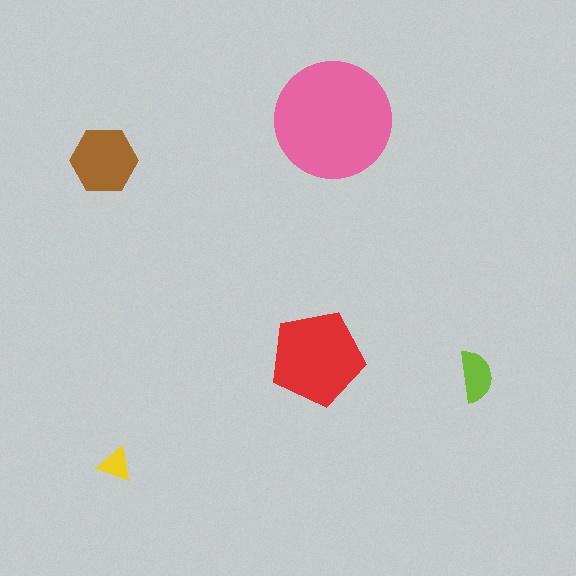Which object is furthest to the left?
The brown hexagon is leftmost.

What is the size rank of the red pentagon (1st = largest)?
2nd.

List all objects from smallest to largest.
The yellow triangle, the lime semicircle, the brown hexagon, the red pentagon, the pink circle.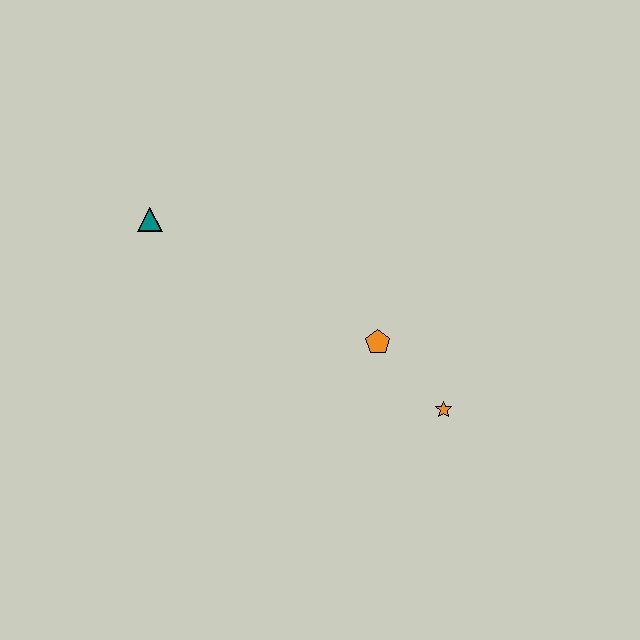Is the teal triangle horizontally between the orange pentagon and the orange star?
No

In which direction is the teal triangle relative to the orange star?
The teal triangle is to the left of the orange star.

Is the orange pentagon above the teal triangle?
No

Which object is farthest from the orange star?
The teal triangle is farthest from the orange star.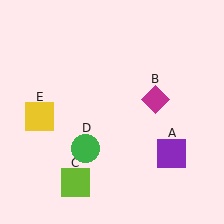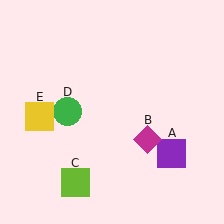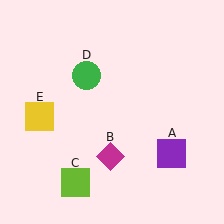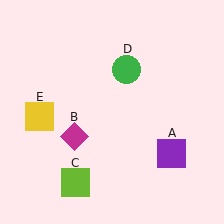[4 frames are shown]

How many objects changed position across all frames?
2 objects changed position: magenta diamond (object B), green circle (object D).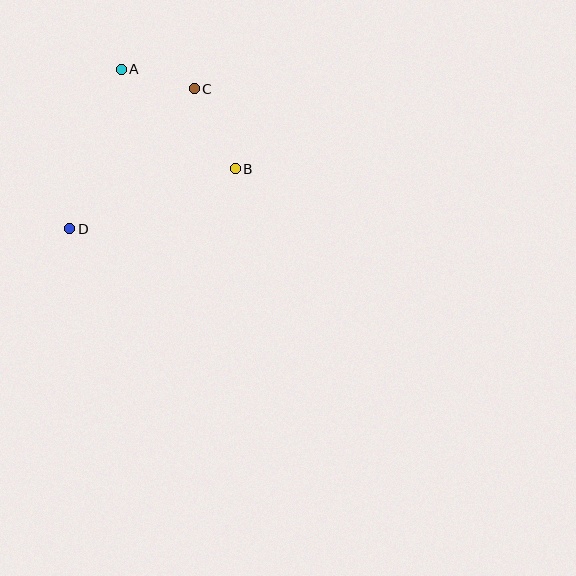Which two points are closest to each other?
Points A and C are closest to each other.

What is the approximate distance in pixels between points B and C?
The distance between B and C is approximately 89 pixels.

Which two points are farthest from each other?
Points C and D are farthest from each other.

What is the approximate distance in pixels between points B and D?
The distance between B and D is approximately 176 pixels.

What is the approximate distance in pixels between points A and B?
The distance between A and B is approximately 151 pixels.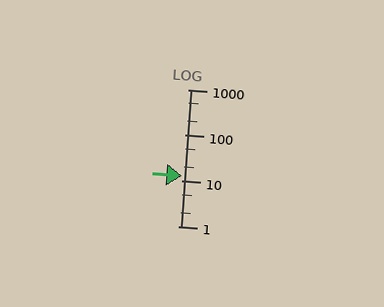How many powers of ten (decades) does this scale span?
The scale spans 3 decades, from 1 to 1000.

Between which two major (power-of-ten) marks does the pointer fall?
The pointer is between 10 and 100.